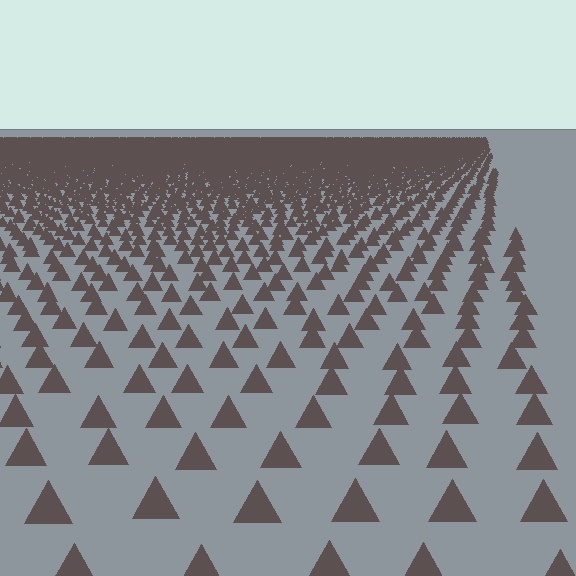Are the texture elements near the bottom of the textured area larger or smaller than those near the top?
Larger. Near the bottom, elements are closer to the viewer and appear at a bigger on-screen size.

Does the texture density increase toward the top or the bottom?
Density increases toward the top.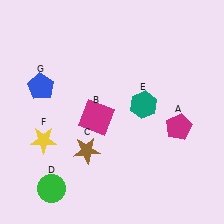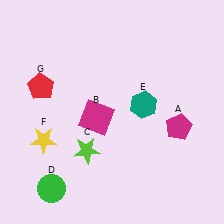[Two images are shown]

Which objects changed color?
C changed from brown to lime. G changed from blue to red.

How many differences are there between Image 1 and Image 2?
There are 2 differences between the two images.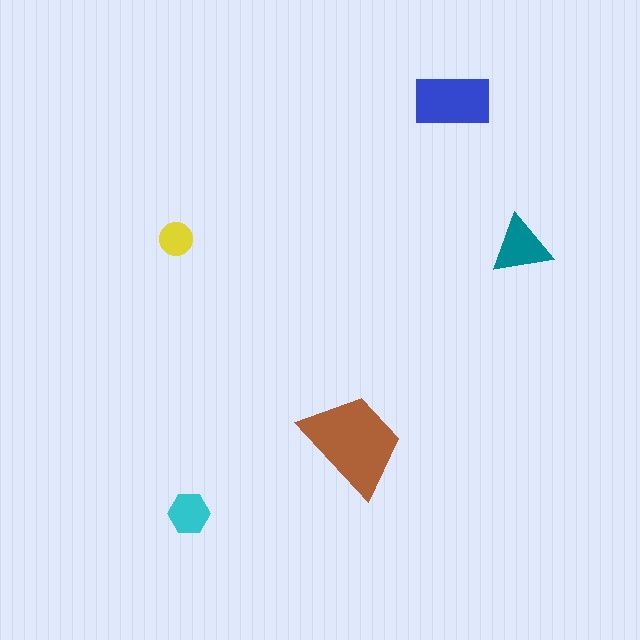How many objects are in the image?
There are 5 objects in the image.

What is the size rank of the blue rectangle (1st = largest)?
2nd.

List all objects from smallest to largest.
The yellow circle, the cyan hexagon, the teal triangle, the blue rectangle, the brown trapezoid.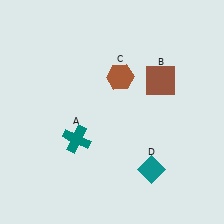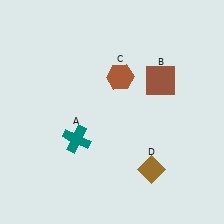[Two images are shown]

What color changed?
The diamond (D) changed from teal in Image 1 to brown in Image 2.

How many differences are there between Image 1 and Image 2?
There is 1 difference between the two images.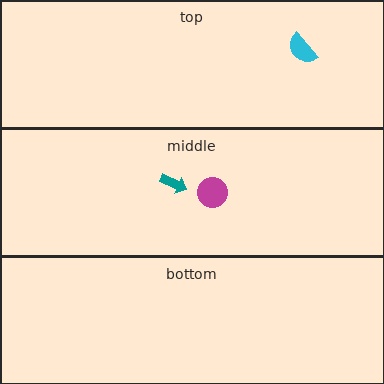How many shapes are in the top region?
1.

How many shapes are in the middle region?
2.